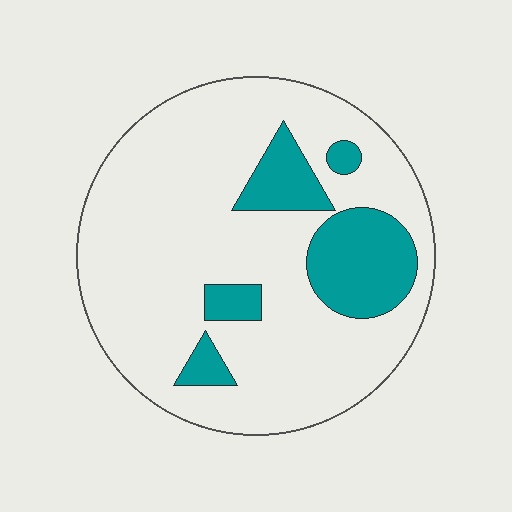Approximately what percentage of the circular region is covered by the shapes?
Approximately 20%.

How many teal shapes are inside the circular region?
5.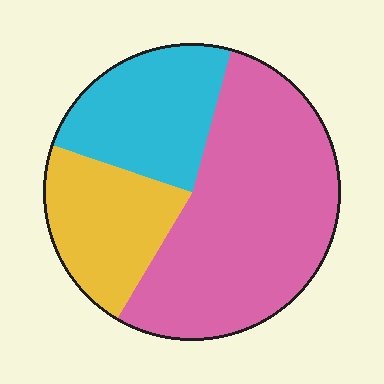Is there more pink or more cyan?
Pink.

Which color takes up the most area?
Pink, at roughly 55%.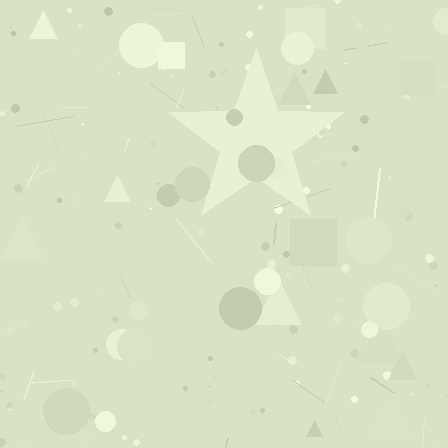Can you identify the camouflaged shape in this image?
The camouflaged shape is a star.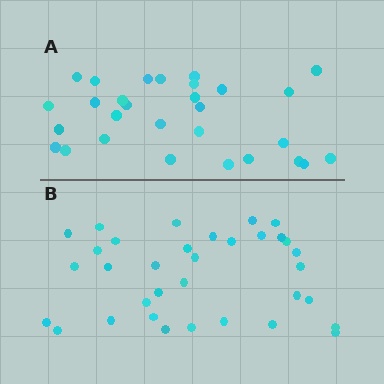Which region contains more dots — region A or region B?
Region B (the bottom region) has more dots.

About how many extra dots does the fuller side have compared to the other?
Region B has about 5 more dots than region A.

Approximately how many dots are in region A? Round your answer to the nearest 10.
About 30 dots. (The exact count is 29, which rounds to 30.)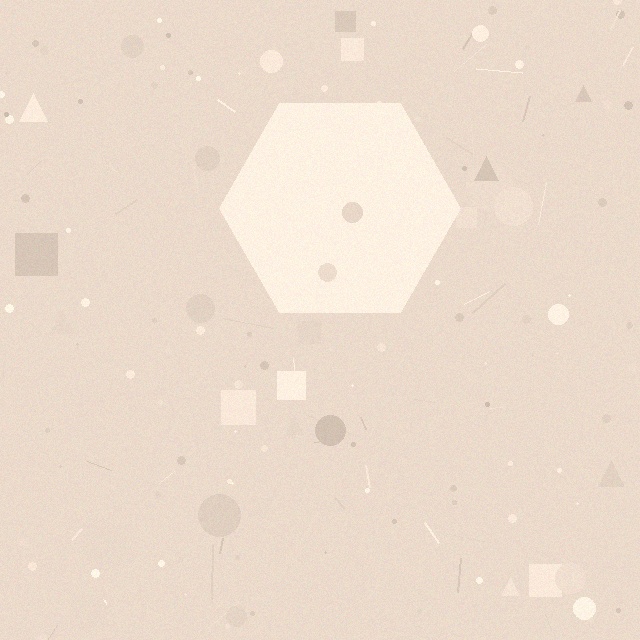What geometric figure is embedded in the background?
A hexagon is embedded in the background.